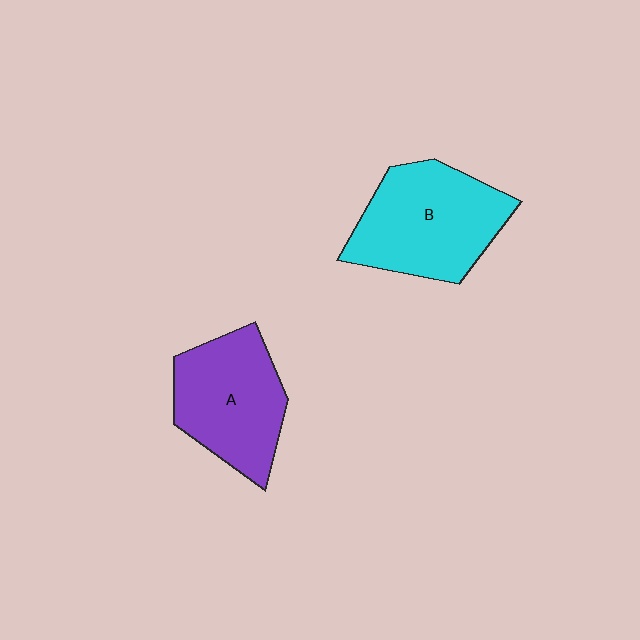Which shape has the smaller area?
Shape A (purple).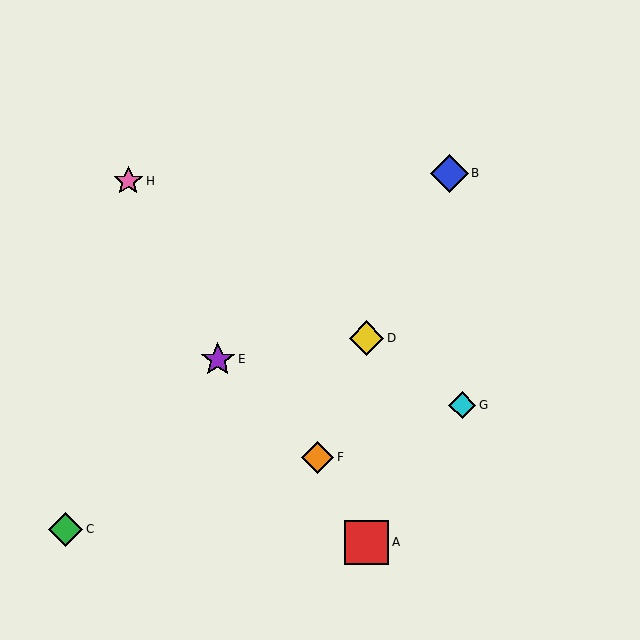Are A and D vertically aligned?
Yes, both are at x≈367.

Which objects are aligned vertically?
Objects A, D are aligned vertically.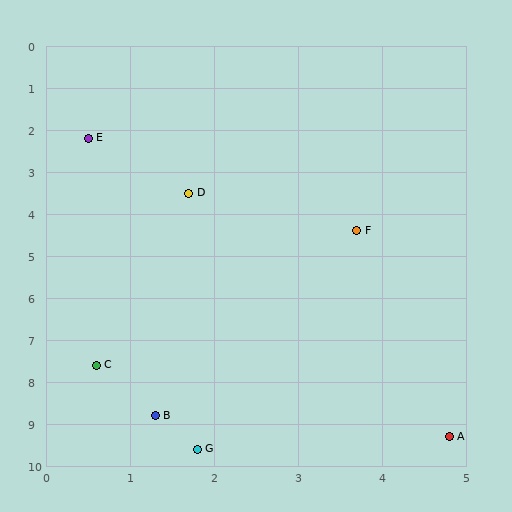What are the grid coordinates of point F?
Point F is at approximately (3.7, 4.4).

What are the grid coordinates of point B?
Point B is at approximately (1.3, 8.8).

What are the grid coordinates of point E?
Point E is at approximately (0.5, 2.2).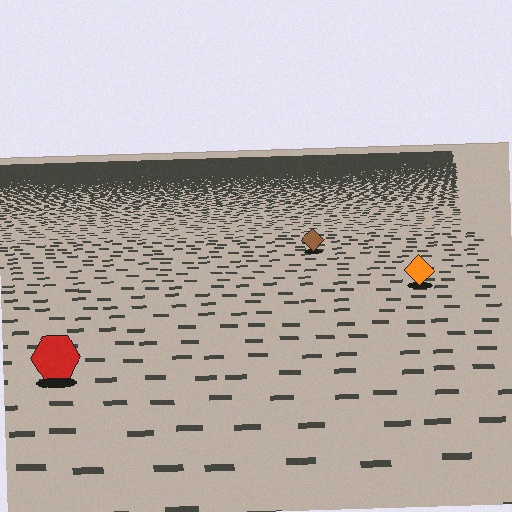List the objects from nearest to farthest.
From nearest to farthest: the red hexagon, the orange diamond, the brown diamond.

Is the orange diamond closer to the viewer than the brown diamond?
Yes. The orange diamond is closer — you can tell from the texture gradient: the ground texture is coarser near it.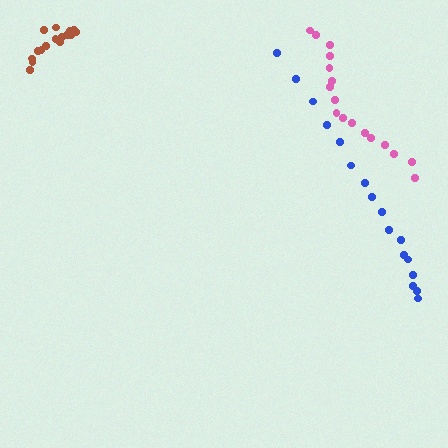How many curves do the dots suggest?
There are 3 distinct paths.